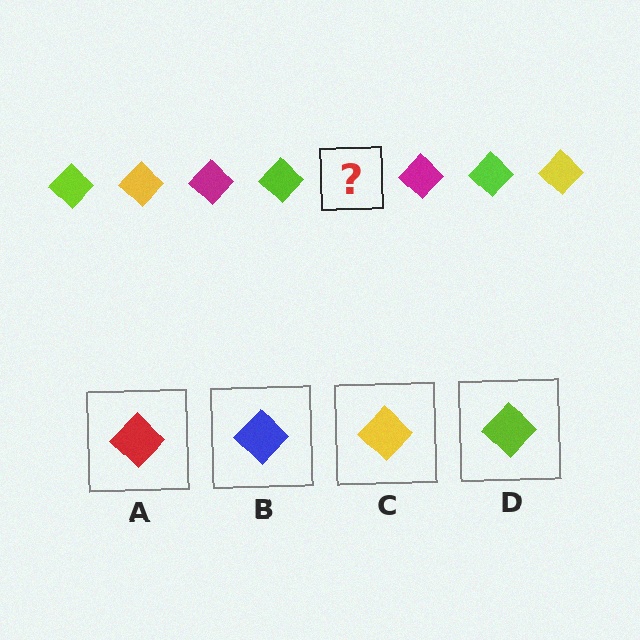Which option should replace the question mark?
Option C.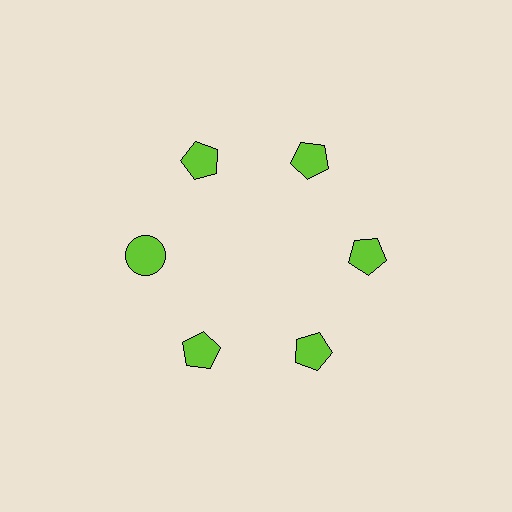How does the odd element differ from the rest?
It has a different shape: circle instead of pentagon.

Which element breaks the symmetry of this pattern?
The lime circle at roughly the 9 o'clock position breaks the symmetry. All other shapes are lime pentagons.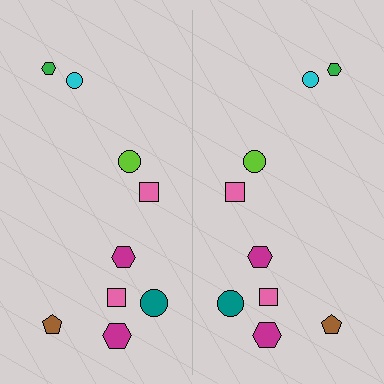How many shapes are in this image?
There are 18 shapes in this image.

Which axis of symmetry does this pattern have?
The pattern has a vertical axis of symmetry running through the center of the image.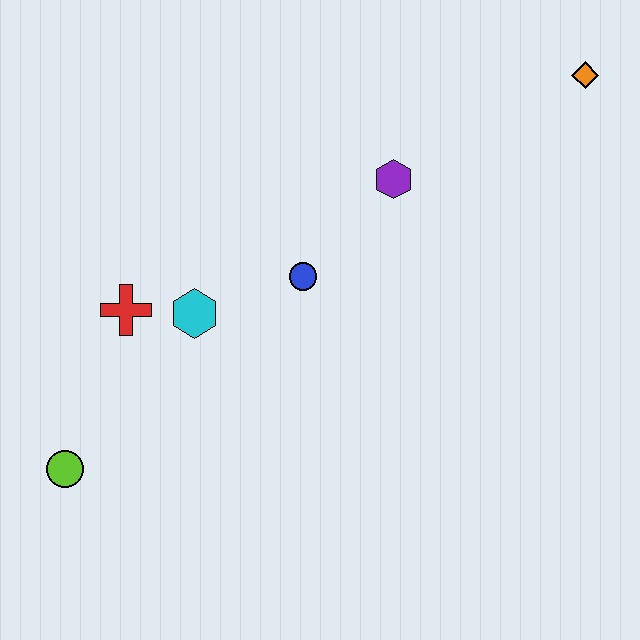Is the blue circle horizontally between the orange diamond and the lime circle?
Yes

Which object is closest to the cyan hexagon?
The red cross is closest to the cyan hexagon.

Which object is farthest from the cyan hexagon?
The orange diamond is farthest from the cyan hexagon.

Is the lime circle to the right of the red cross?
No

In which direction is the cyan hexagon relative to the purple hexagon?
The cyan hexagon is to the left of the purple hexagon.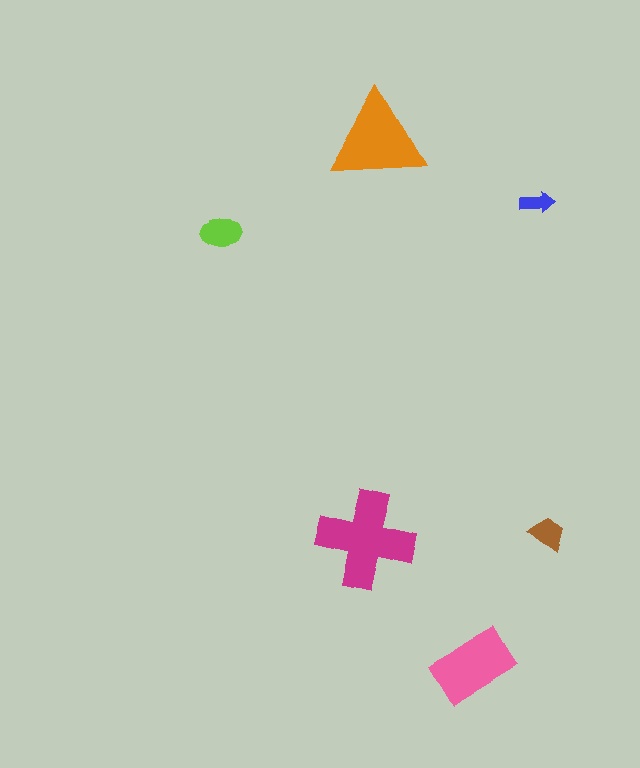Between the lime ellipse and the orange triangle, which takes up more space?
The orange triangle.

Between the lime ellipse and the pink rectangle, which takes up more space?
The pink rectangle.